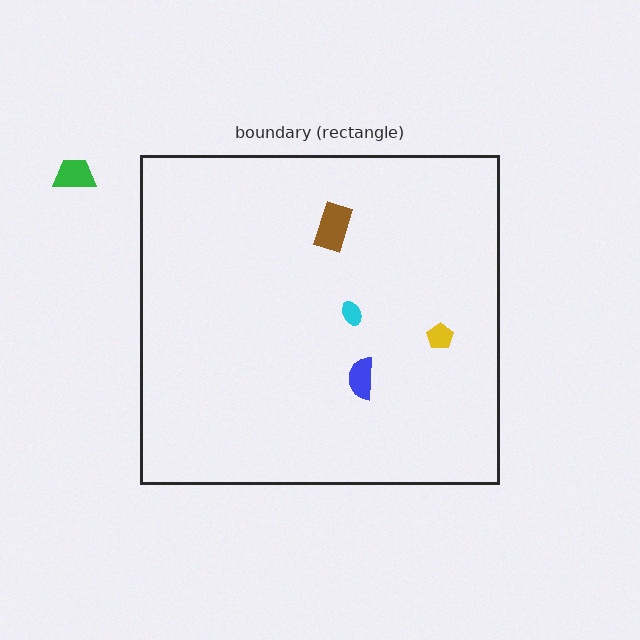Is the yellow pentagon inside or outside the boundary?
Inside.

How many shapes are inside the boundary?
4 inside, 1 outside.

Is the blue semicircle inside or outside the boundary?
Inside.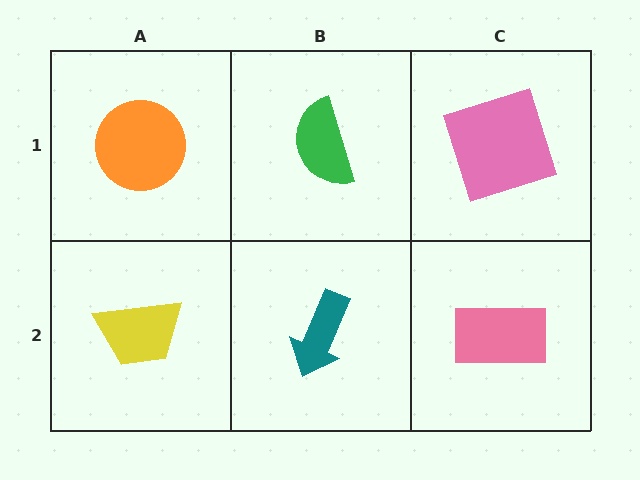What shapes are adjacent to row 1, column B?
A teal arrow (row 2, column B), an orange circle (row 1, column A), a pink square (row 1, column C).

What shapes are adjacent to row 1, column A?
A yellow trapezoid (row 2, column A), a green semicircle (row 1, column B).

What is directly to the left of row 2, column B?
A yellow trapezoid.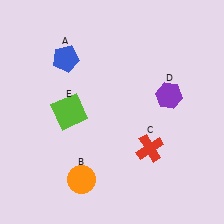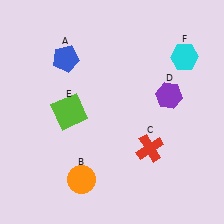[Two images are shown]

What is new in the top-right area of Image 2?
A cyan hexagon (F) was added in the top-right area of Image 2.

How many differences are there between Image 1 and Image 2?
There is 1 difference between the two images.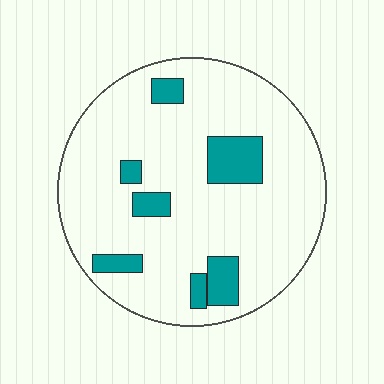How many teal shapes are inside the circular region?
7.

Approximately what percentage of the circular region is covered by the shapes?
Approximately 15%.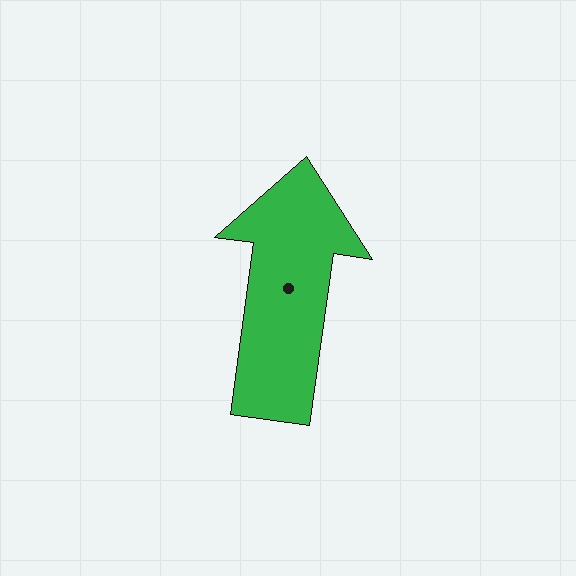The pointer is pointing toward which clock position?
Roughly 12 o'clock.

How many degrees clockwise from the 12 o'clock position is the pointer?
Approximately 8 degrees.